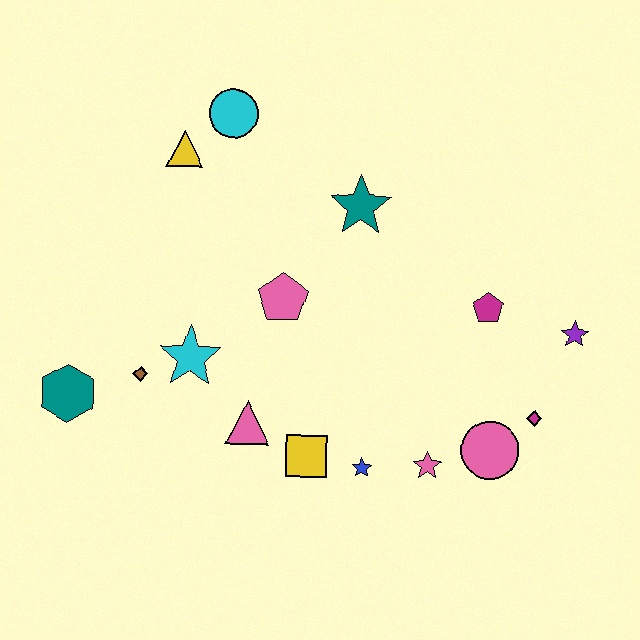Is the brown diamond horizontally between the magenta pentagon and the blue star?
No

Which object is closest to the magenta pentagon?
The purple star is closest to the magenta pentagon.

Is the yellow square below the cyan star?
Yes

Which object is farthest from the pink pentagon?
The purple star is farthest from the pink pentagon.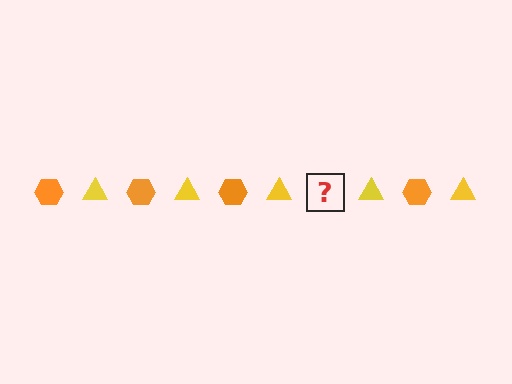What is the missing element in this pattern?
The missing element is an orange hexagon.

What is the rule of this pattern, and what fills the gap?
The rule is that the pattern alternates between orange hexagon and yellow triangle. The gap should be filled with an orange hexagon.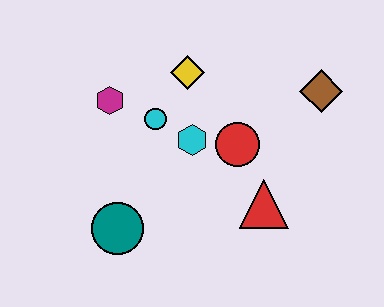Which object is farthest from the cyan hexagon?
The brown diamond is farthest from the cyan hexagon.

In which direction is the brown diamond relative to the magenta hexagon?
The brown diamond is to the right of the magenta hexagon.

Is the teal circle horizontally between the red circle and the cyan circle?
No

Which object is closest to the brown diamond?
The red circle is closest to the brown diamond.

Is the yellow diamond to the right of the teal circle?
Yes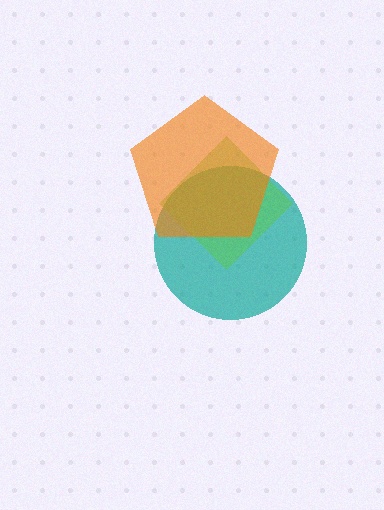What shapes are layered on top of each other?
The layered shapes are: a teal circle, a lime diamond, an orange pentagon.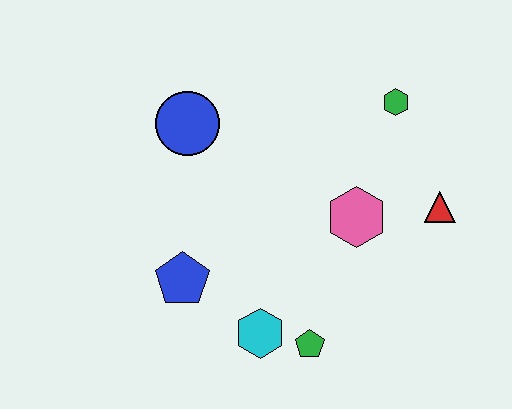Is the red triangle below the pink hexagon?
No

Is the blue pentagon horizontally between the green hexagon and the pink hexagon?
No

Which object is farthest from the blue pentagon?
The green hexagon is farthest from the blue pentagon.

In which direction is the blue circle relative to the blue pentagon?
The blue circle is above the blue pentagon.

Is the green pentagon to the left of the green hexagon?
Yes